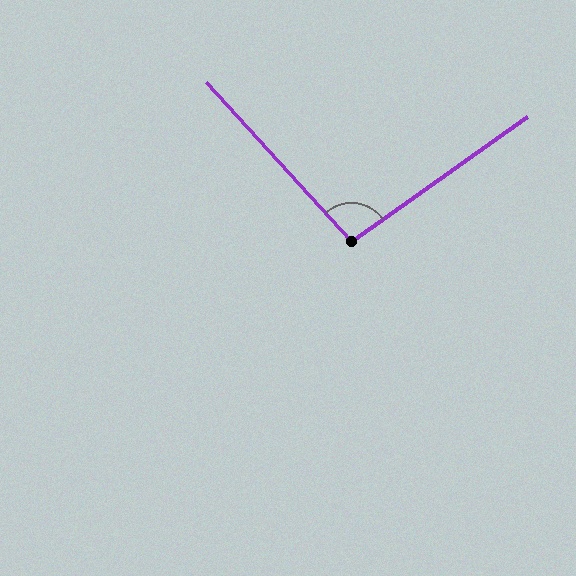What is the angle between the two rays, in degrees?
Approximately 97 degrees.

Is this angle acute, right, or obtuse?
It is obtuse.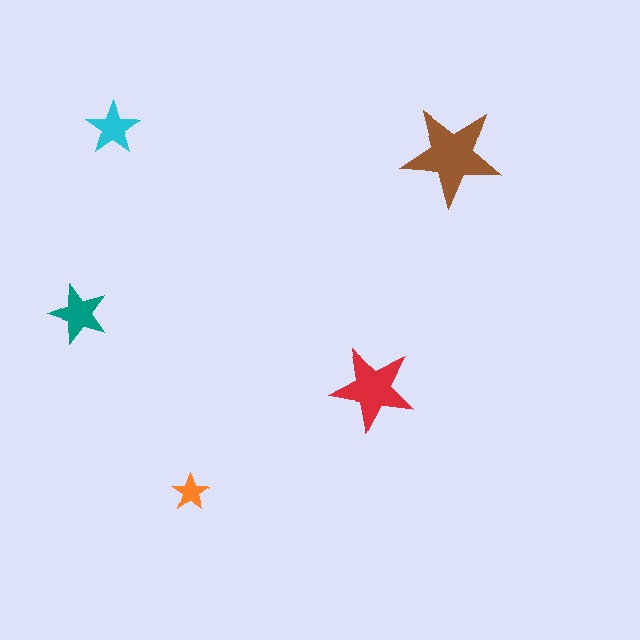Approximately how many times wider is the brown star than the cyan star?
About 2 times wider.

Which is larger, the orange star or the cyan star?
The cyan one.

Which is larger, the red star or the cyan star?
The red one.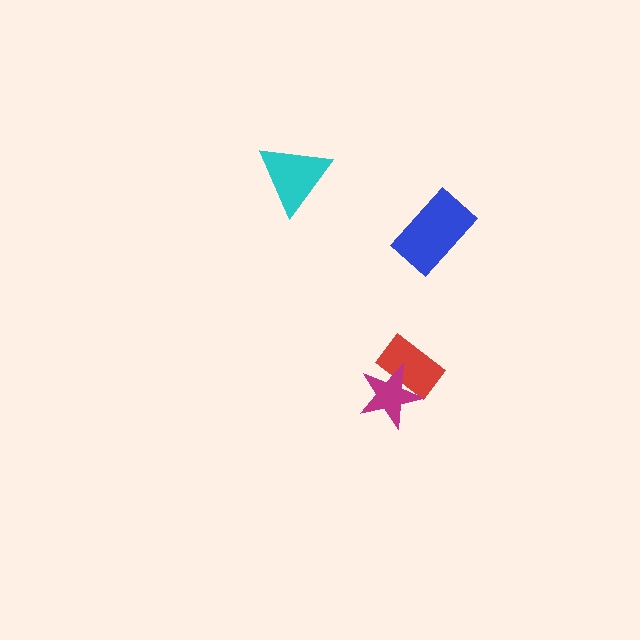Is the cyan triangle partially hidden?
No, no other shape covers it.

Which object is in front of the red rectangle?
The magenta star is in front of the red rectangle.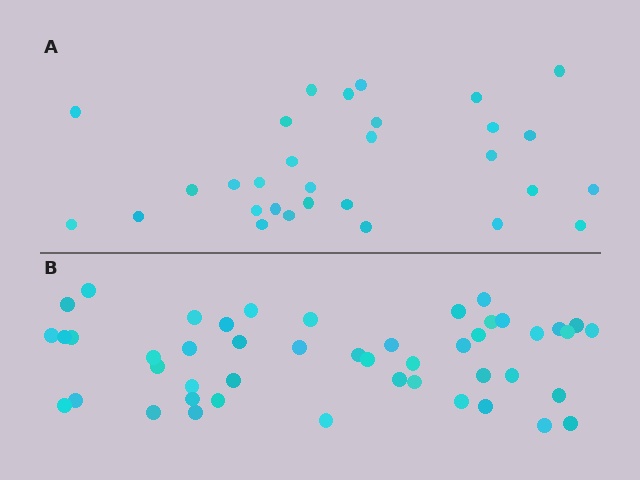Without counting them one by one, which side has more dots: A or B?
Region B (the bottom region) has more dots.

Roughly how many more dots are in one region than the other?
Region B has approximately 15 more dots than region A.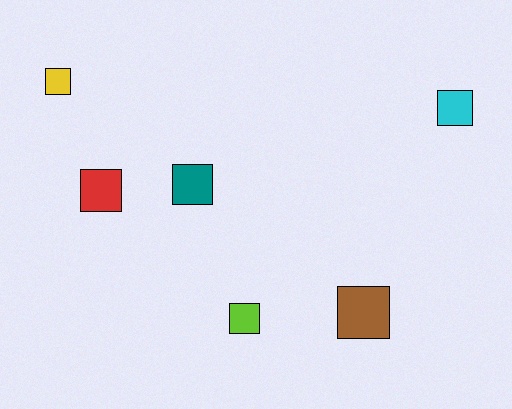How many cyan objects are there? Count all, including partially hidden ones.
There is 1 cyan object.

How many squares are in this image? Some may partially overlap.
There are 6 squares.